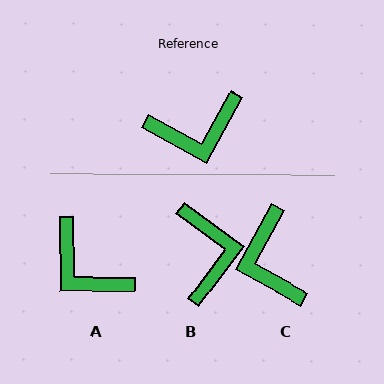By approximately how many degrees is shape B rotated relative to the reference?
Approximately 82 degrees counter-clockwise.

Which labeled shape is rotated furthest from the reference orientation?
C, about 90 degrees away.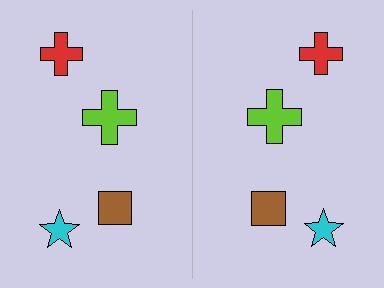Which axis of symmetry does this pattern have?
The pattern has a vertical axis of symmetry running through the center of the image.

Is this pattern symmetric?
Yes, this pattern has bilateral (reflection) symmetry.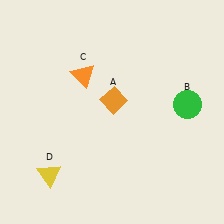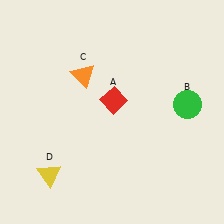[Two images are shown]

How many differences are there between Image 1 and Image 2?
There is 1 difference between the two images.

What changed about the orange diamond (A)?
In Image 1, A is orange. In Image 2, it changed to red.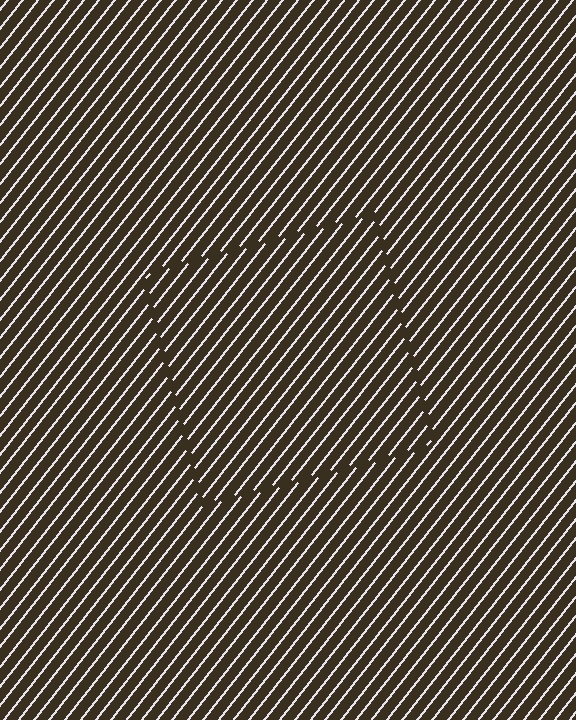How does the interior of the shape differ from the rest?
The interior of the shape contains the same grating, shifted by half a period — the contour is defined by the phase discontinuity where line-ends from the inner and outer gratings abut.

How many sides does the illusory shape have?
4 sides — the line-ends trace a square.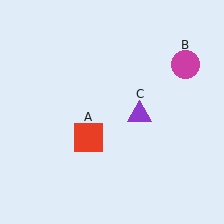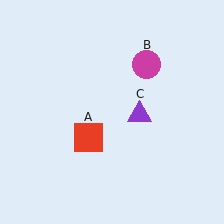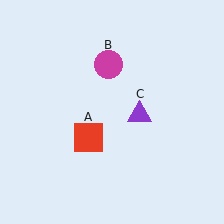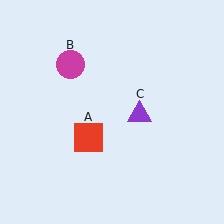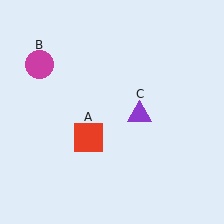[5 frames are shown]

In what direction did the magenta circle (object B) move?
The magenta circle (object B) moved left.